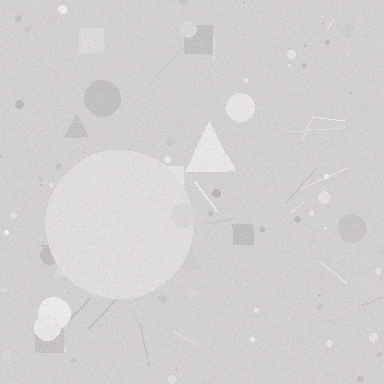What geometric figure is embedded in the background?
A circle is embedded in the background.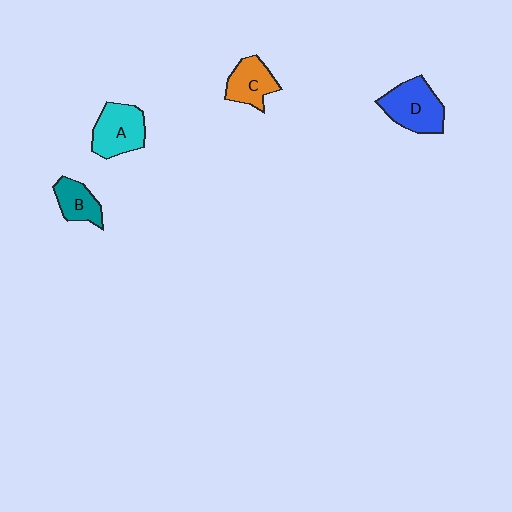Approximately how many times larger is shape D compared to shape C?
Approximately 1.4 times.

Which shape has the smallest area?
Shape B (teal).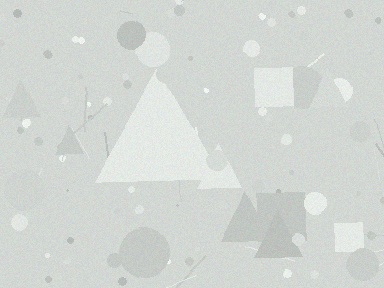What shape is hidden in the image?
A triangle is hidden in the image.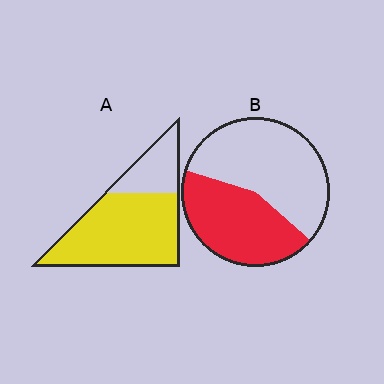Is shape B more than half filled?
No.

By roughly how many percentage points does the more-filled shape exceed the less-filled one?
By roughly 30 percentage points (A over B).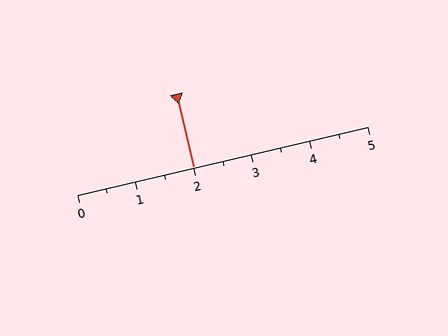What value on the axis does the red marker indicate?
The marker indicates approximately 2.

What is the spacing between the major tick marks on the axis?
The major ticks are spaced 1 apart.